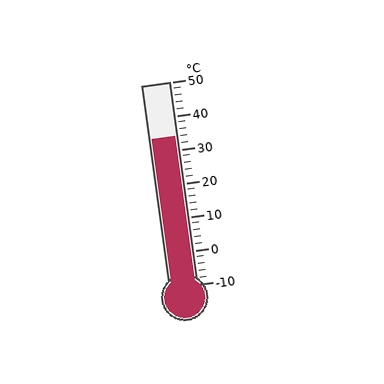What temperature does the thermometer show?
The thermometer shows approximately 34°C.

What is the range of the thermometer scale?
The thermometer scale ranges from -10°C to 50°C.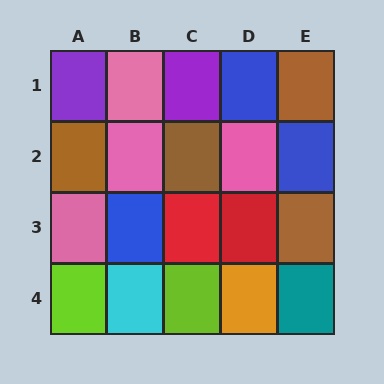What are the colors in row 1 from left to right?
Purple, pink, purple, blue, brown.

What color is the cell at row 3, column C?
Red.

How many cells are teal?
1 cell is teal.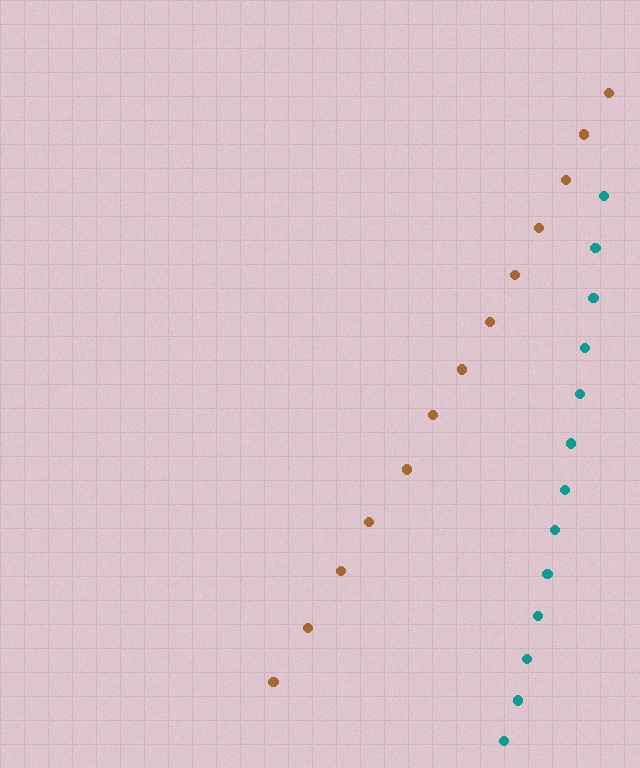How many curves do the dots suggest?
There are 2 distinct paths.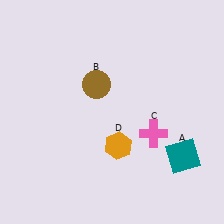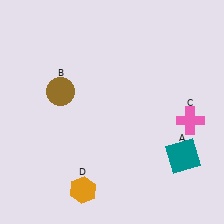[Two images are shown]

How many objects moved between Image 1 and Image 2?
3 objects moved between the two images.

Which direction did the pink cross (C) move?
The pink cross (C) moved right.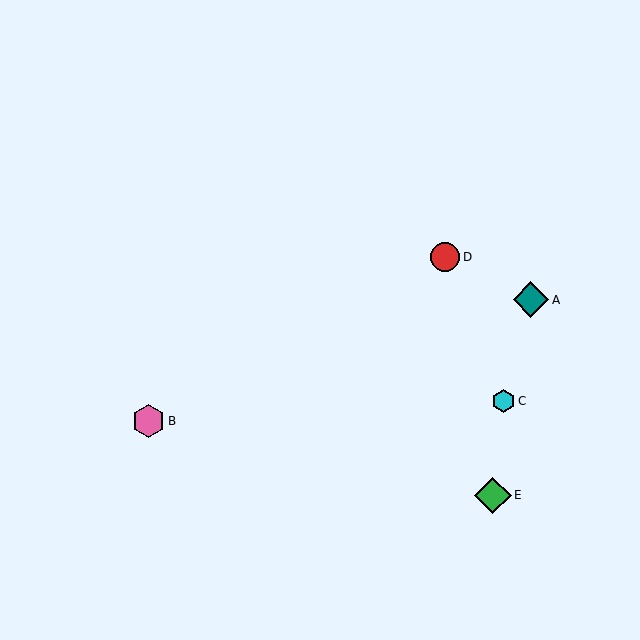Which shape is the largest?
The green diamond (labeled E) is the largest.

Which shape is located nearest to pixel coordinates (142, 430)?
The pink hexagon (labeled B) at (148, 421) is nearest to that location.